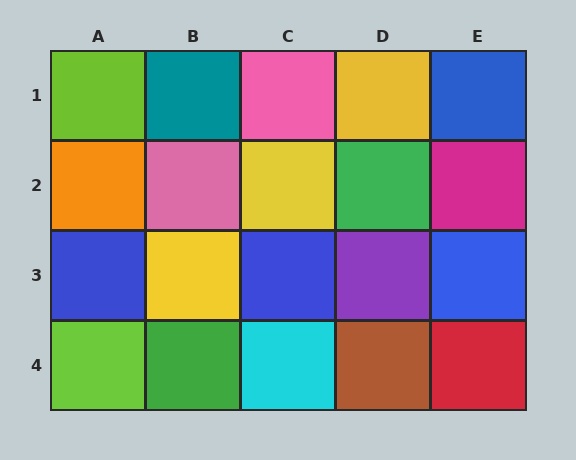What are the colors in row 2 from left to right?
Orange, pink, yellow, green, magenta.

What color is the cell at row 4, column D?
Brown.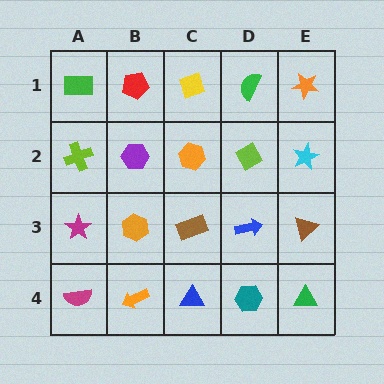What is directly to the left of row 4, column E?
A teal hexagon.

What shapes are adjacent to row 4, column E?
A brown triangle (row 3, column E), a teal hexagon (row 4, column D).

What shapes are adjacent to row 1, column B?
A purple hexagon (row 2, column B), a green rectangle (row 1, column A), a yellow diamond (row 1, column C).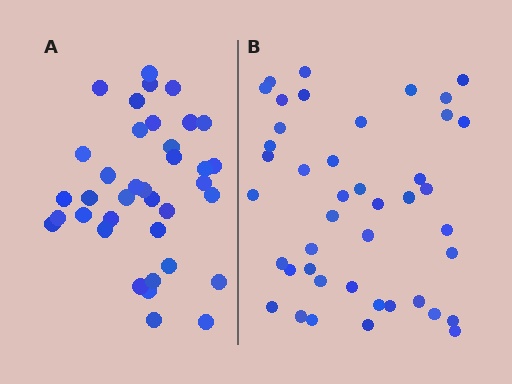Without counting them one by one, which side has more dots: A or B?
Region B (the right region) has more dots.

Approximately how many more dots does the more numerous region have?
Region B has about 6 more dots than region A.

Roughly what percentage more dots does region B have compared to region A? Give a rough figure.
About 15% more.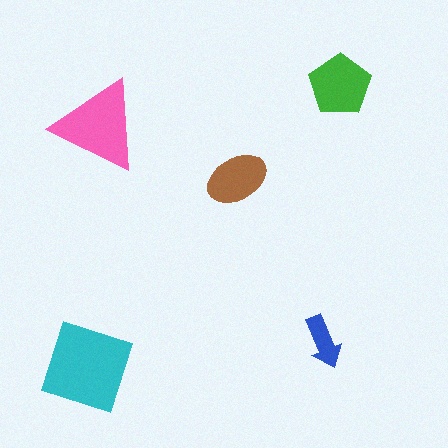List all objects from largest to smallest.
The cyan diamond, the pink triangle, the green pentagon, the brown ellipse, the blue arrow.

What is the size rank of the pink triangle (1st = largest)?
2nd.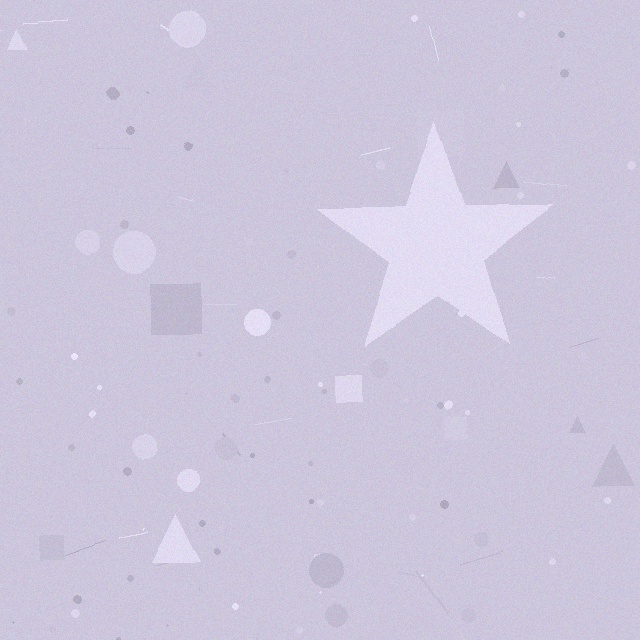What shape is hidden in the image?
A star is hidden in the image.